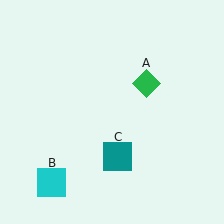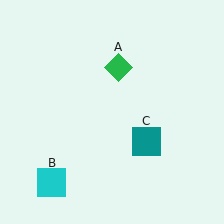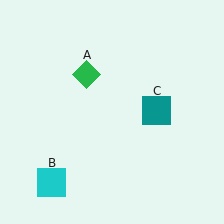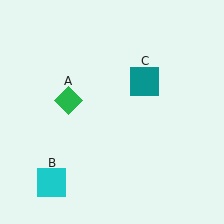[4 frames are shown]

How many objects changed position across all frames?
2 objects changed position: green diamond (object A), teal square (object C).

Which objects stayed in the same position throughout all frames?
Cyan square (object B) remained stationary.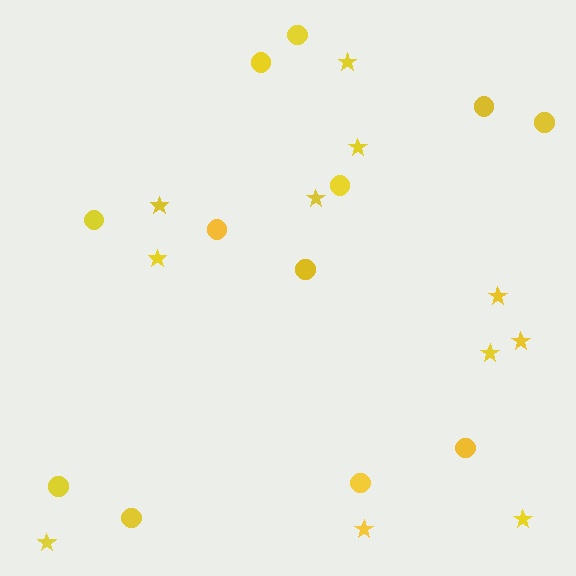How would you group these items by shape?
There are 2 groups: one group of circles (12) and one group of stars (11).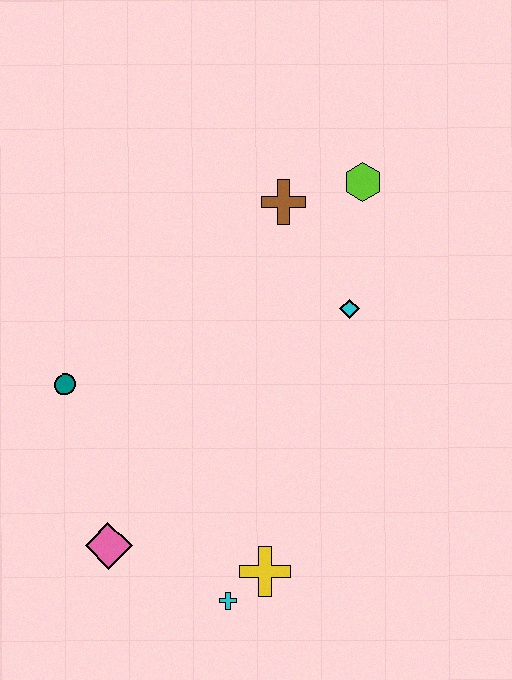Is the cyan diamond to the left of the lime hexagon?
Yes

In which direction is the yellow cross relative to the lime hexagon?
The yellow cross is below the lime hexagon.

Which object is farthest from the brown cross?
The cyan cross is farthest from the brown cross.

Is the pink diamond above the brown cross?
No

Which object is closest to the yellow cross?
The cyan cross is closest to the yellow cross.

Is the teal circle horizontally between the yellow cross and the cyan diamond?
No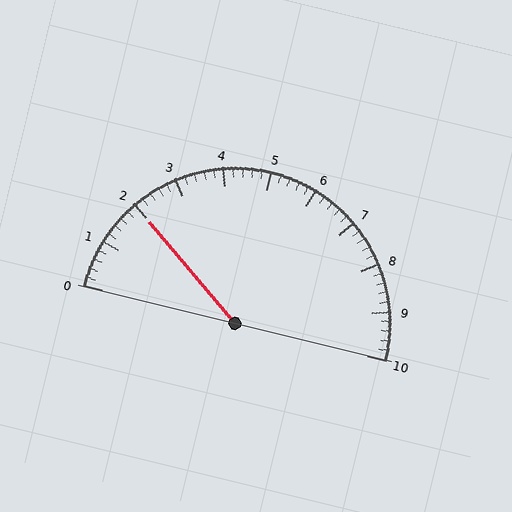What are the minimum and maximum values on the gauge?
The gauge ranges from 0 to 10.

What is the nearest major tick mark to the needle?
The nearest major tick mark is 2.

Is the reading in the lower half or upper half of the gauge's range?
The reading is in the lower half of the range (0 to 10).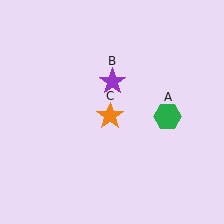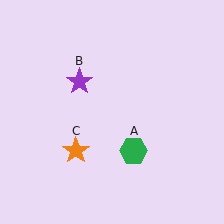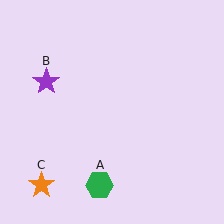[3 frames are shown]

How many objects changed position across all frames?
3 objects changed position: green hexagon (object A), purple star (object B), orange star (object C).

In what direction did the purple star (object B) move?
The purple star (object B) moved left.